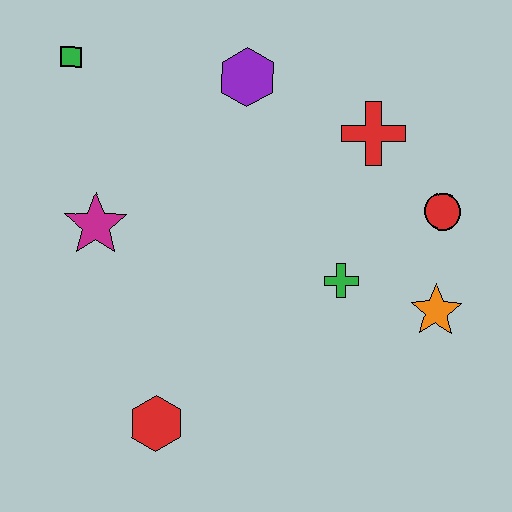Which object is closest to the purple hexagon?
The red cross is closest to the purple hexagon.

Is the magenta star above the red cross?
No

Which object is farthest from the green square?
The orange star is farthest from the green square.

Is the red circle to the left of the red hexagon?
No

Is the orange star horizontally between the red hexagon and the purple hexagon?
No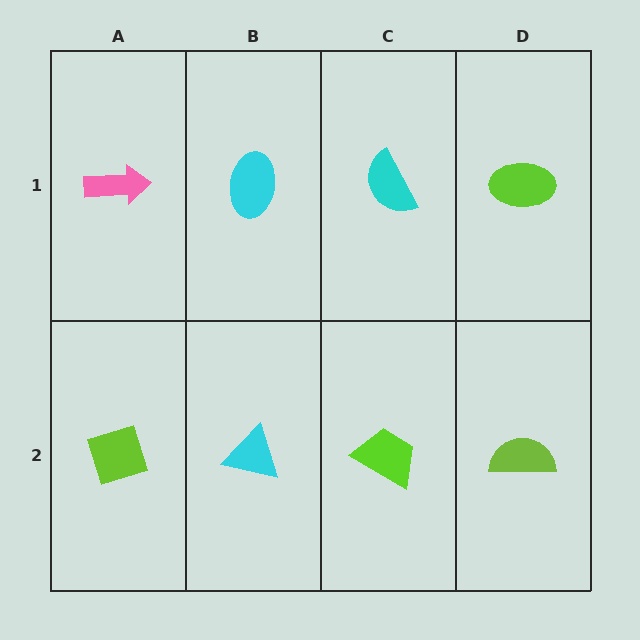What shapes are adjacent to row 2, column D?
A lime ellipse (row 1, column D), a lime trapezoid (row 2, column C).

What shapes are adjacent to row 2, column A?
A pink arrow (row 1, column A), a cyan triangle (row 2, column B).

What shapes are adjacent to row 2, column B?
A cyan ellipse (row 1, column B), a lime diamond (row 2, column A), a lime trapezoid (row 2, column C).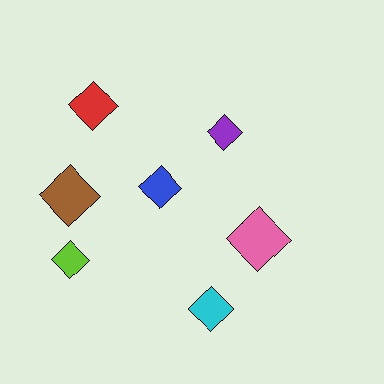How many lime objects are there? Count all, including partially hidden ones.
There is 1 lime object.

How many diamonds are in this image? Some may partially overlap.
There are 7 diamonds.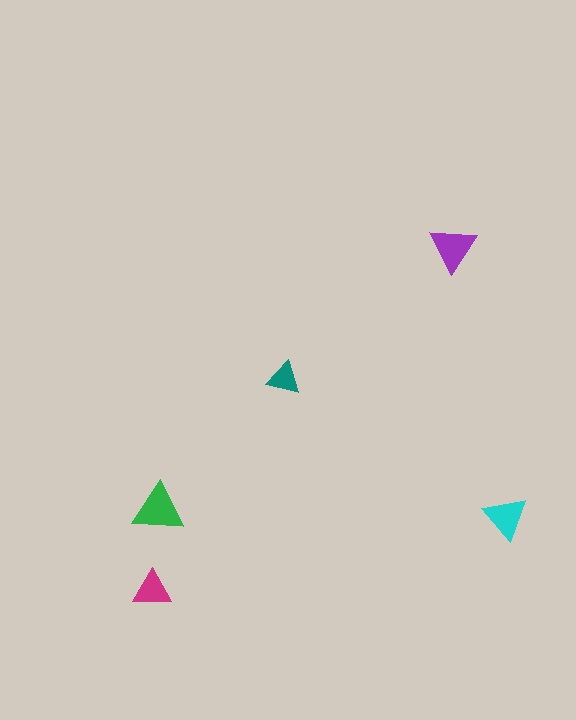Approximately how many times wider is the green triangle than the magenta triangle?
About 1.5 times wider.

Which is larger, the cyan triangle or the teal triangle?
The cyan one.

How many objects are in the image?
There are 5 objects in the image.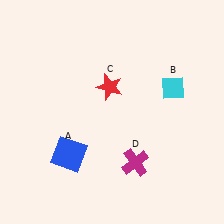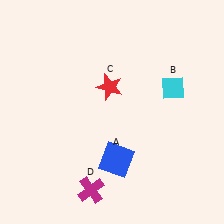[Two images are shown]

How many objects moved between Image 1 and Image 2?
2 objects moved between the two images.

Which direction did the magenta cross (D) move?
The magenta cross (D) moved left.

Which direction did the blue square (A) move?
The blue square (A) moved right.